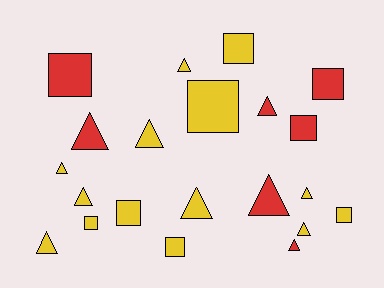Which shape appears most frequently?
Triangle, with 12 objects.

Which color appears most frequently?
Yellow, with 14 objects.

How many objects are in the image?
There are 21 objects.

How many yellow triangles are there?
There are 8 yellow triangles.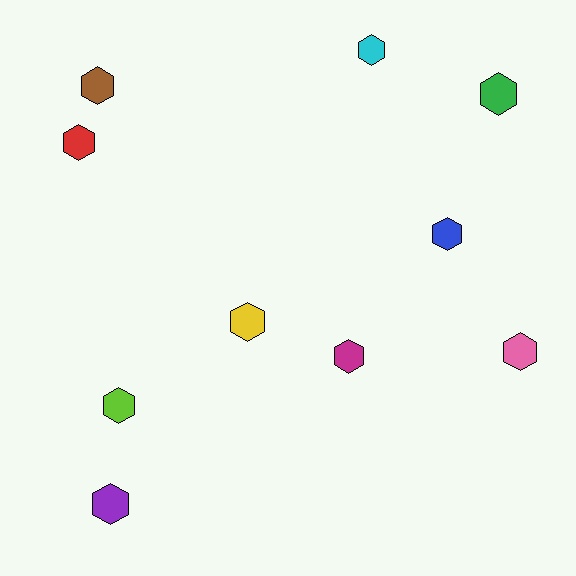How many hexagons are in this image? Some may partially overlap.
There are 10 hexagons.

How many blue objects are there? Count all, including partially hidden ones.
There is 1 blue object.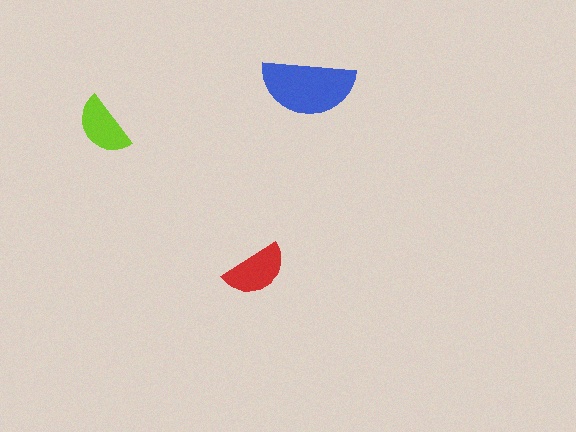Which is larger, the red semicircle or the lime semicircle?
The red one.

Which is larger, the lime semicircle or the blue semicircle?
The blue one.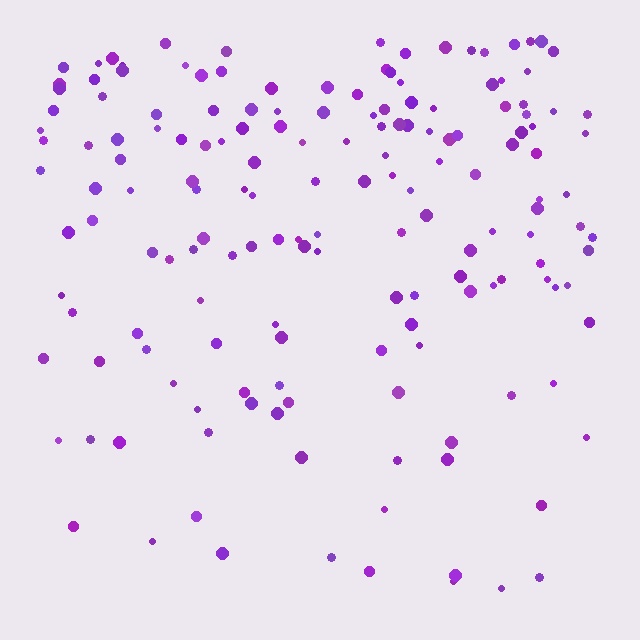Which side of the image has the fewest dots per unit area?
The bottom.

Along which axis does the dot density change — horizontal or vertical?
Vertical.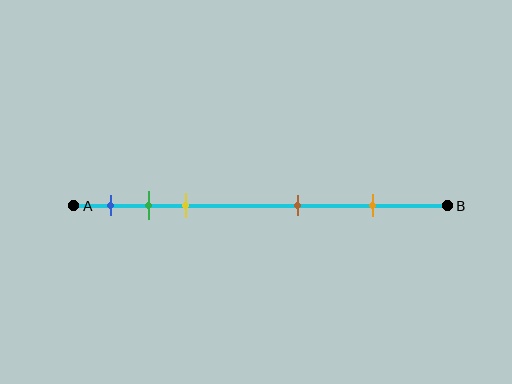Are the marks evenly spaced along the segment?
No, the marks are not evenly spaced.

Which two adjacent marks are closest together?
The green and yellow marks are the closest adjacent pair.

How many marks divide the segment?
There are 5 marks dividing the segment.